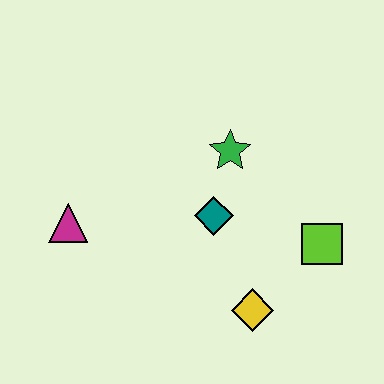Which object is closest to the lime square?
The yellow diamond is closest to the lime square.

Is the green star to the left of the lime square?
Yes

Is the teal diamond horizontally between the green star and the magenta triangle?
Yes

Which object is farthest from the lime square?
The magenta triangle is farthest from the lime square.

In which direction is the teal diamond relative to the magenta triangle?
The teal diamond is to the right of the magenta triangle.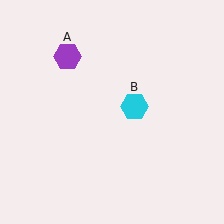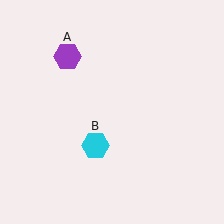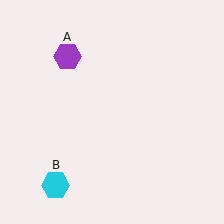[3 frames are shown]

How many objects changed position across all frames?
1 object changed position: cyan hexagon (object B).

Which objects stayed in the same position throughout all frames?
Purple hexagon (object A) remained stationary.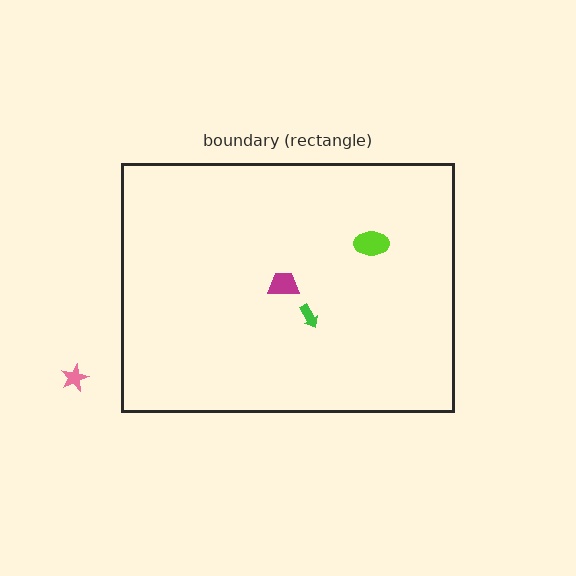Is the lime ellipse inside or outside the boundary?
Inside.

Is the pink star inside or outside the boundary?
Outside.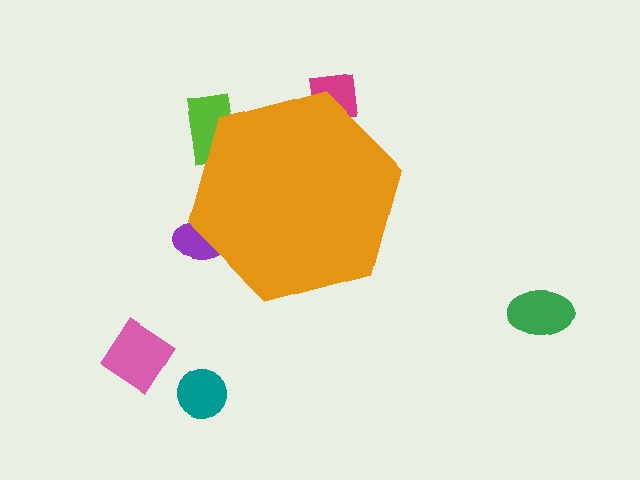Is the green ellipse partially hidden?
No, the green ellipse is fully visible.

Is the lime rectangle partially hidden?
Yes, the lime rectangle is partially hidden behind the orange hexagon.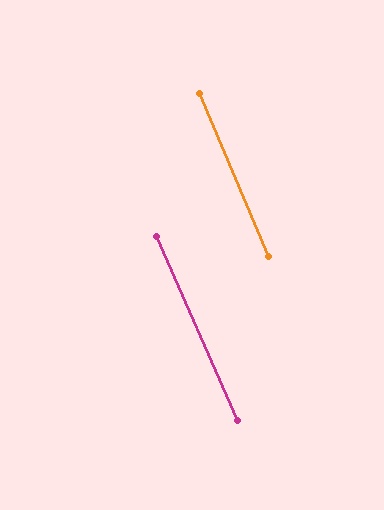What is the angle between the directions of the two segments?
Approximately 1 degree.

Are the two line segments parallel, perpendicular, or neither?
Parallel — their directions differ by only 0.8°.